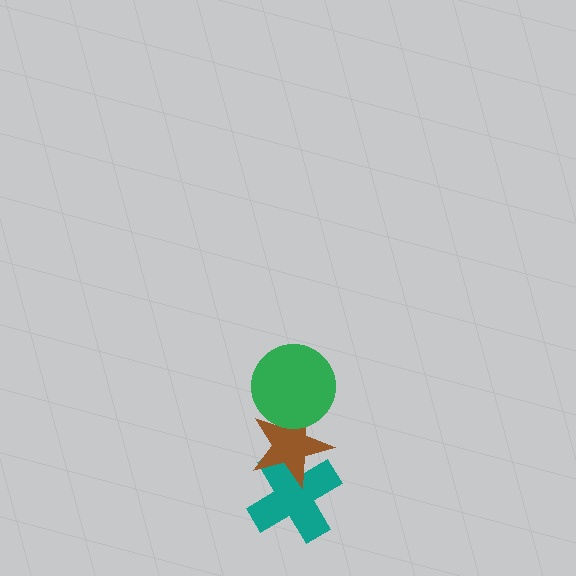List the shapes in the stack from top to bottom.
From top to bottom: the green circle, the brown star, the teal cross.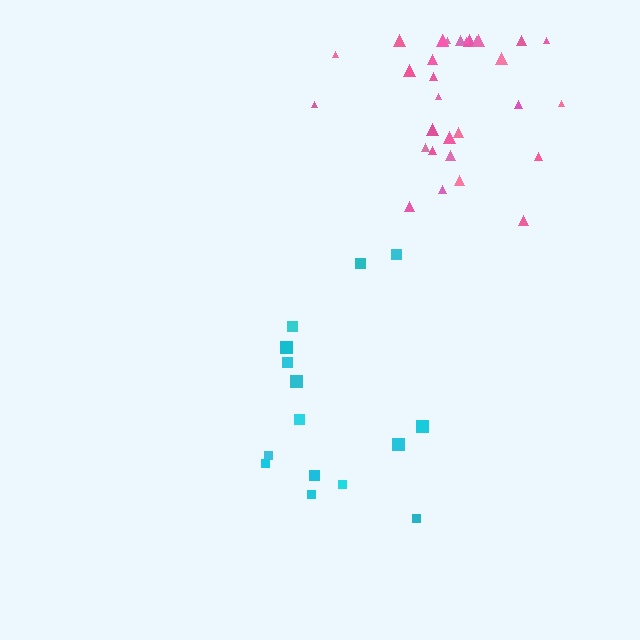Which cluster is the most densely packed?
Pink.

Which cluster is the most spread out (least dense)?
Cyan.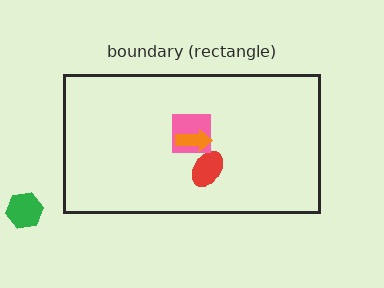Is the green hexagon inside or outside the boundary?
Outside.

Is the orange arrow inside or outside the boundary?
Inside.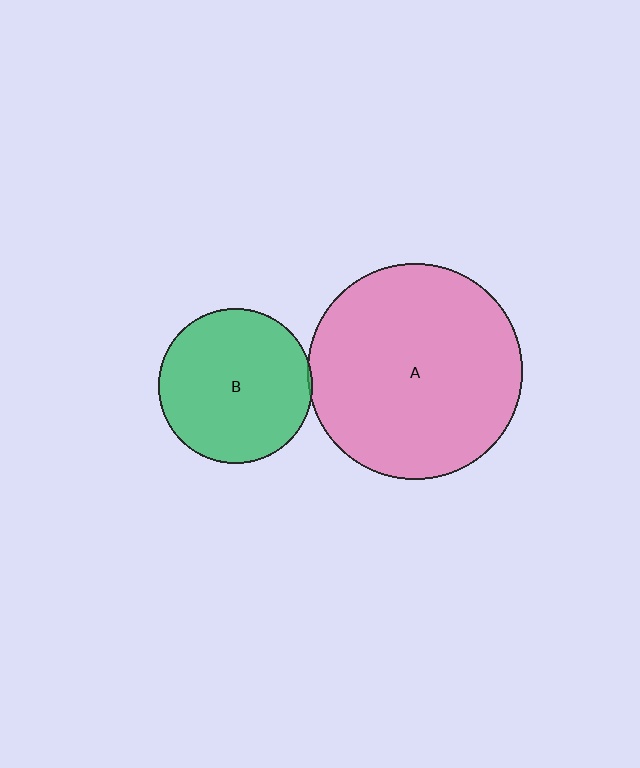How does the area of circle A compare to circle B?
Approximately 1.9 times.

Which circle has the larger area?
Circle A (pink).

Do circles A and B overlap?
Yes.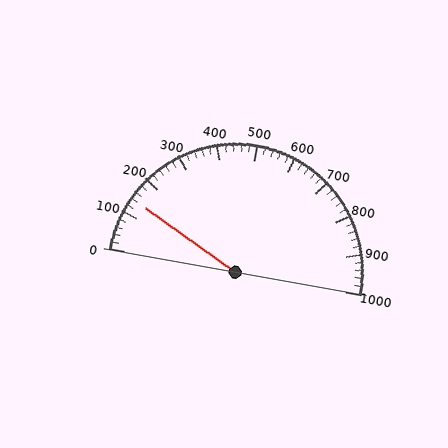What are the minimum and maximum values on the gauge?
The gauge ranges from 0 to 1000.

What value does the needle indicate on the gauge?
The needle indicates approximately 140.